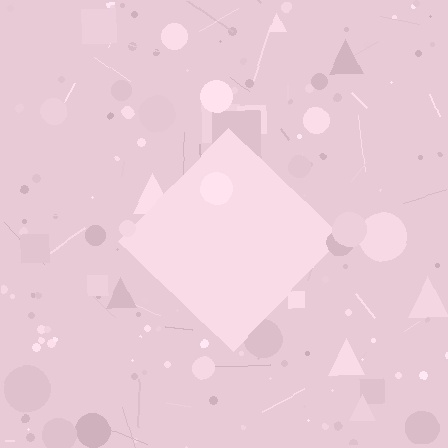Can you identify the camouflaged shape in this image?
The camouflaged shape is a diamond.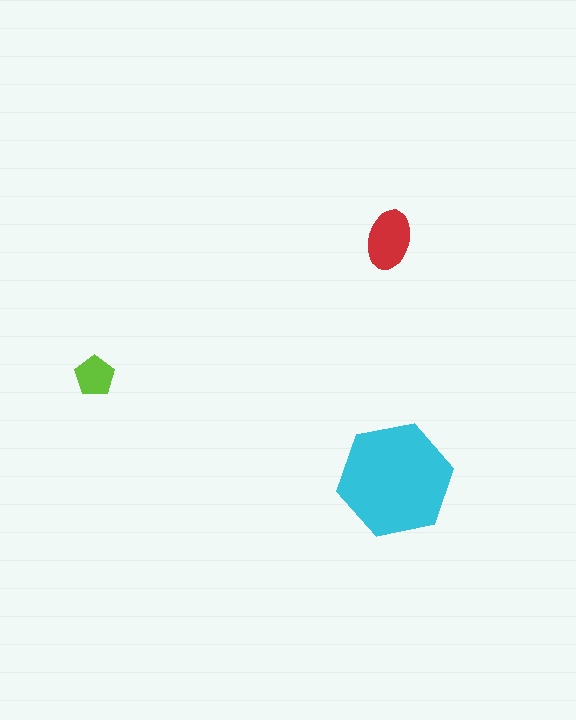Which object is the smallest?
The lime pentagon.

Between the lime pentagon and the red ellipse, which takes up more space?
The red ellipse.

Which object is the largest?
The cyan hexagon.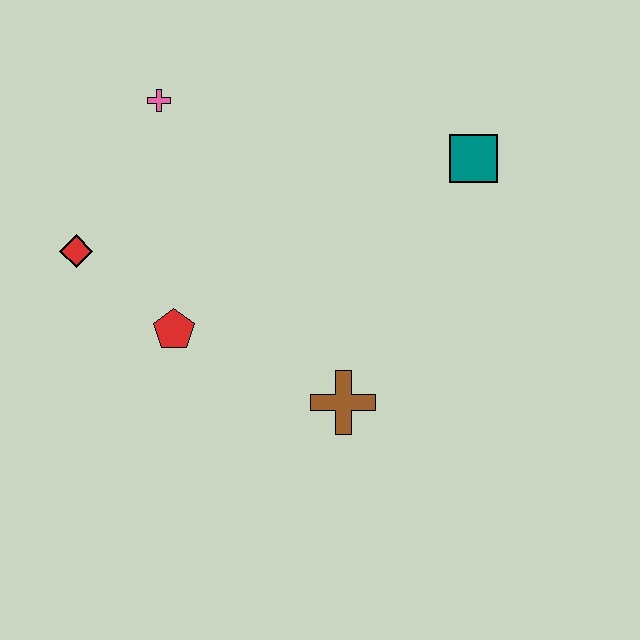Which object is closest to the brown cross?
The red pentagon is closest to the brown cross.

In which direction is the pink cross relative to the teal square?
The pink cross is to the left of the teal square.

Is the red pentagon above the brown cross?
Yes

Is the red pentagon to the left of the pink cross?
No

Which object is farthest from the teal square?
The red diamond is farthest from the teal square.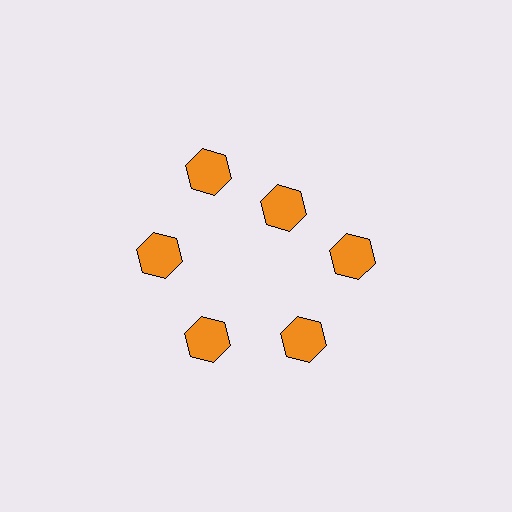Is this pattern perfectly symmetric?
No. The 6 orange hexagons are arranged in a ring, but one element near the 1 o'clock position is pulled inward toward the center, breaking the 6-fold rotational symmetry.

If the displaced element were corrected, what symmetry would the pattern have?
It would have 6-fold rotational symmetry — the pattern would map onto itself every 60 degrees.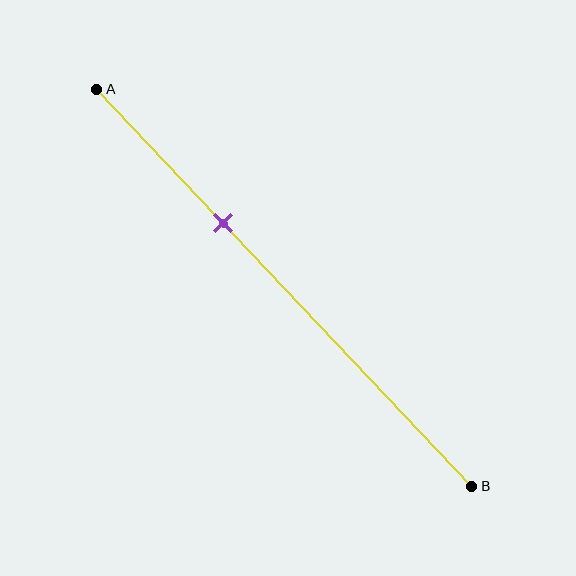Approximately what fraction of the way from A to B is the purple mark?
The purple mark is approximately 35% of the way from A to B.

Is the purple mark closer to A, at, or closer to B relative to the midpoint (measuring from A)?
The purple mark is closer to point A than the midpoint of segment AB.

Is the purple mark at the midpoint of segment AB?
No, the mark is at about 35% from A, not at the 50% midpoint.